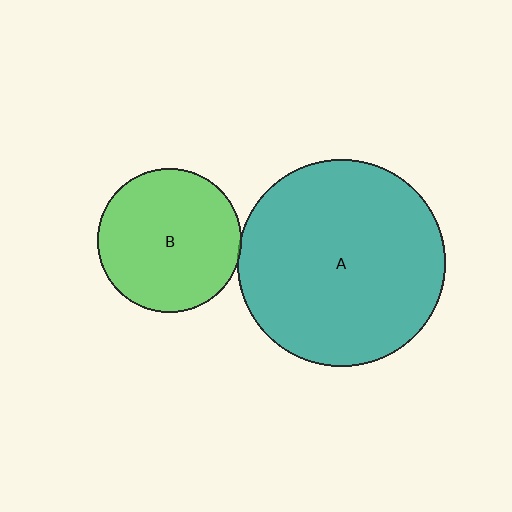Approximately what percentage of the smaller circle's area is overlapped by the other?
Approximately 5%.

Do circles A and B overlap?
Yes.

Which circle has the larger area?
Circle A (teal).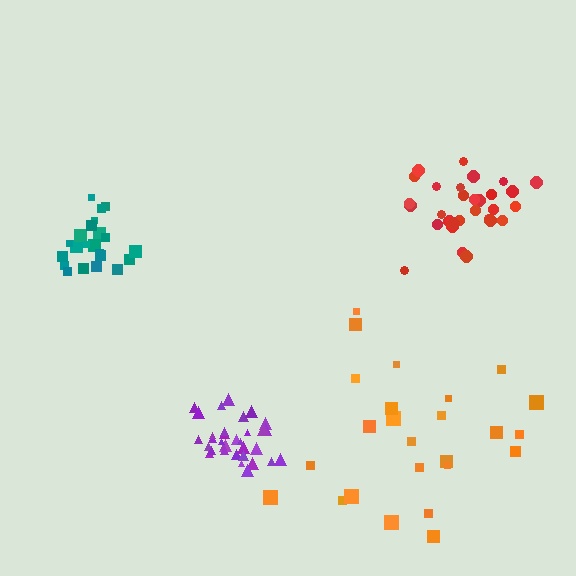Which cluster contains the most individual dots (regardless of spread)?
Purple (34).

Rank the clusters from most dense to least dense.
purple, teal, red, orange.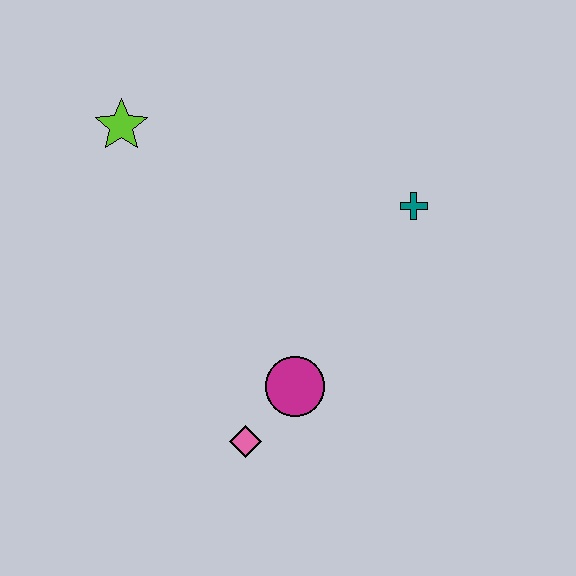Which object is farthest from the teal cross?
The lime star is farthest from the teal cross.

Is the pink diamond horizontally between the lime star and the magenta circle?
Yes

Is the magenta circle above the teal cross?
No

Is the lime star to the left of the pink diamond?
Yes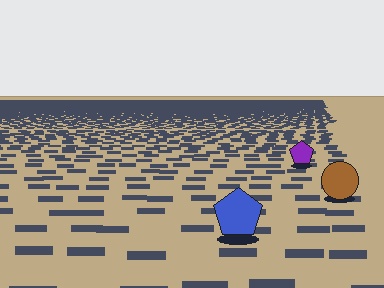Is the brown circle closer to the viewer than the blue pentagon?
No. The blue pentagon is closer — you can tell from the texture gradient: the ground texture is coarser near it.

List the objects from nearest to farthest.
From nearest to farthest: the blue pentagon, the brown circle, the purple pentagon.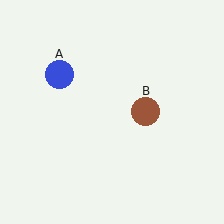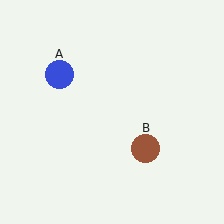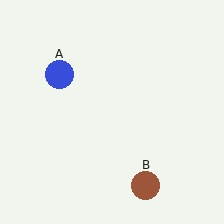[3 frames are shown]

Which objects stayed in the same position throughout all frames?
Blue circle (object A) remained stationary.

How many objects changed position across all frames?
1 object changed position: brown circle (object B).